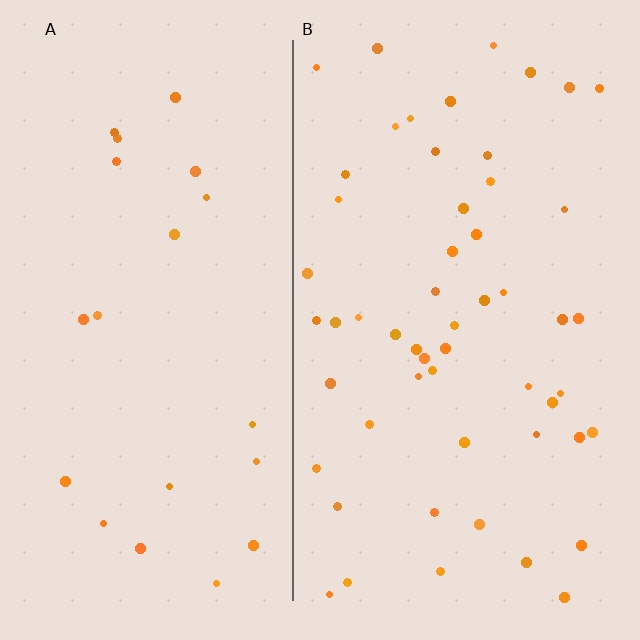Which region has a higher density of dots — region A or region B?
B (the right).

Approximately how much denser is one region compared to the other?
Approximately 2.5× — region B over region A.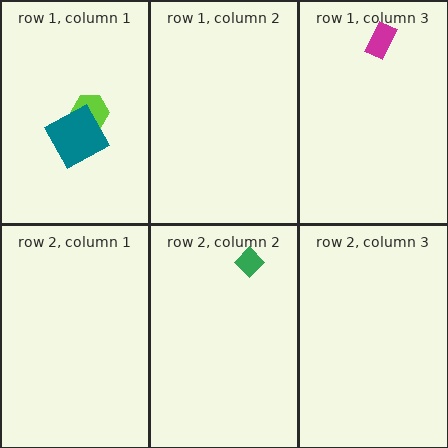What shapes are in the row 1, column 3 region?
The magenta rectangle.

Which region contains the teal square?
The row 1, column 1 region.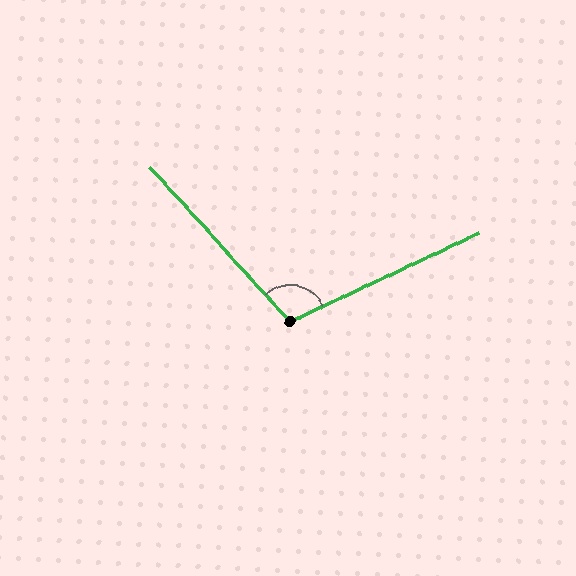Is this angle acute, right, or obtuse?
It is obtuse.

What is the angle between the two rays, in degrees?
Approximately 107 degrees.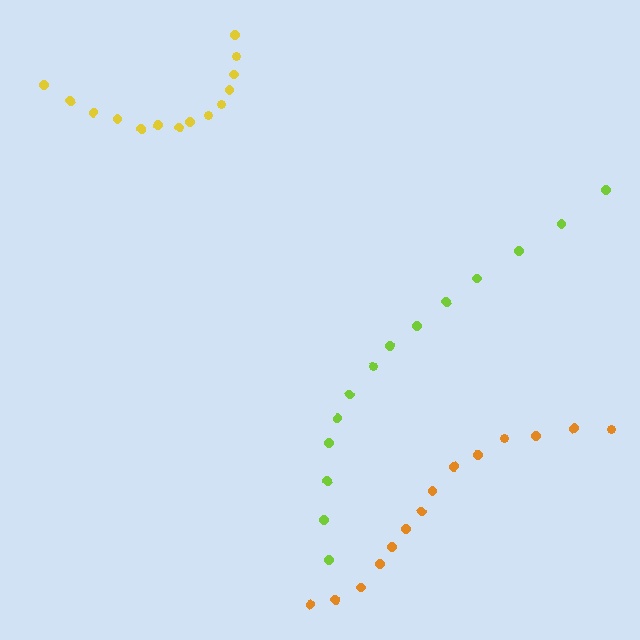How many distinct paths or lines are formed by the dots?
There are 3 distinct paths.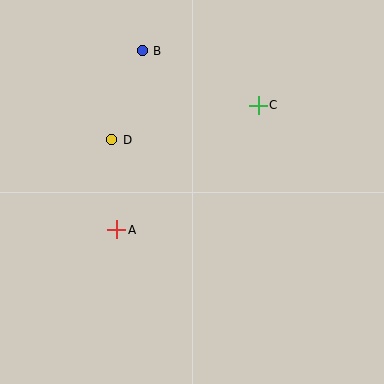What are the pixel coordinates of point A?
Point A is at (117, 230).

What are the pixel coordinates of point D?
Point D is at (112, 140).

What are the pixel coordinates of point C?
Point C is at (258, 105).